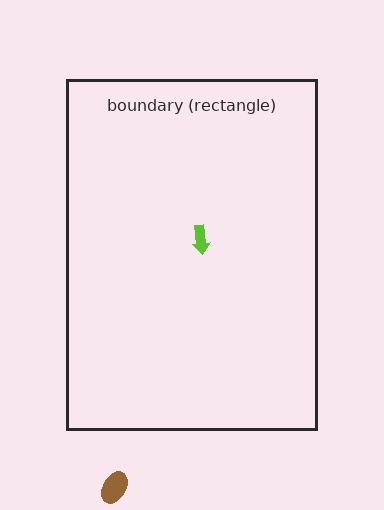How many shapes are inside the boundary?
1 inside, 1 outside.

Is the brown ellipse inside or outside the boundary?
Outside.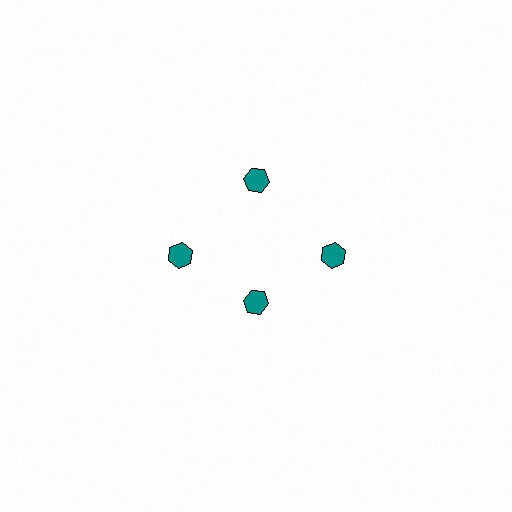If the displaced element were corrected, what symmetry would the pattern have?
It would have 4-fold rotational symmetry — the pattern would map onto itself every 90 degrees.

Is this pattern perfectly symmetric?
No. The 4 teal hexagons are arranged in a ring, but one element near the 6 o'clock position is pulled inward toward the center, breaking the 4-fold rotational symmetry.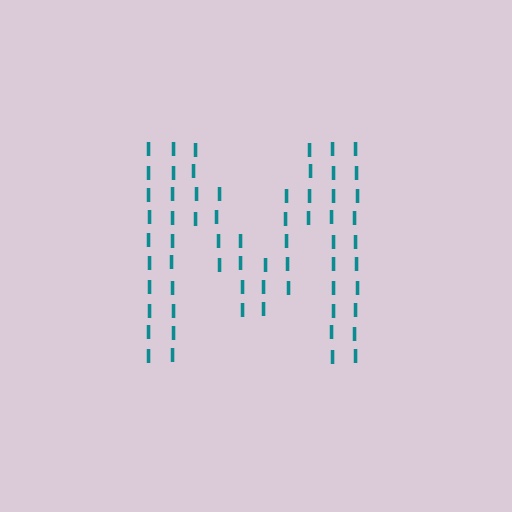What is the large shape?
The large shape is the letter M.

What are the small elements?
The small elements are letter I's.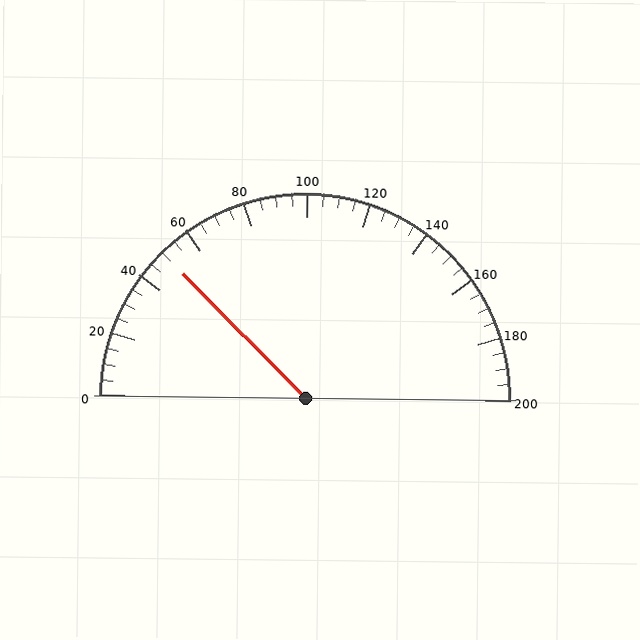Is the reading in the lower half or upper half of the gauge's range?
The reading is in the lower half of the range (0 to 200).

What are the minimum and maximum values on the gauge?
The gauge ranges from 0 to 200.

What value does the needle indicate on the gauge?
The needle indicates approximately 50.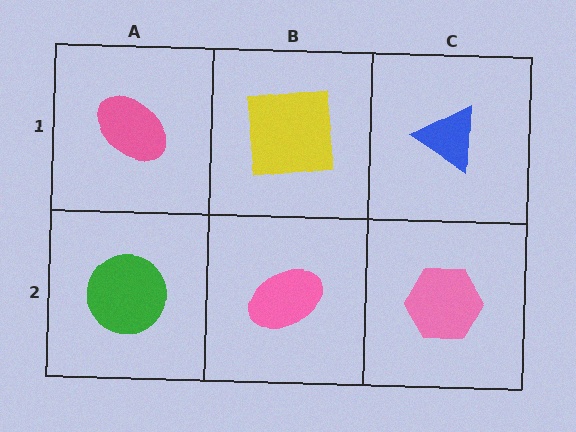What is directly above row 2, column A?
A pink ellipse.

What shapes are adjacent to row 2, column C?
A blue triangle (row 1, column C), a pink ellipse (row 2, column B).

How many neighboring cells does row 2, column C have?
2.